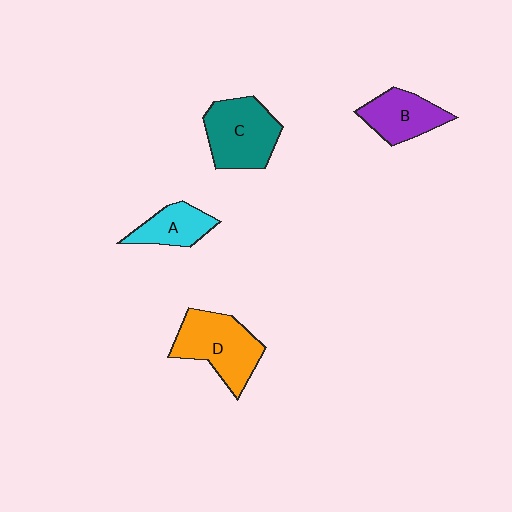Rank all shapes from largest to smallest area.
From largest to smallest: D (orange), C (teal), B (purple), A (cyan).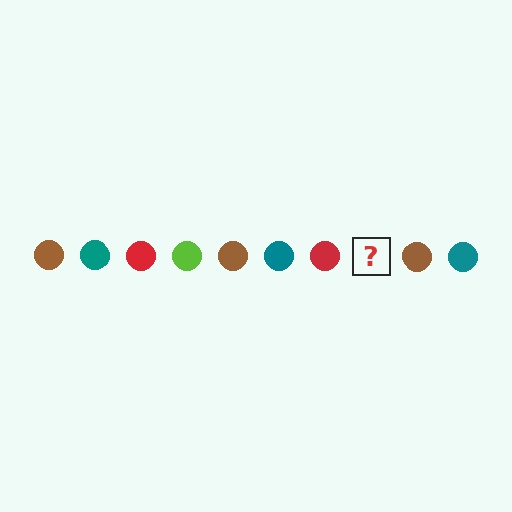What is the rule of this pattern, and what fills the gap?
The rule is that the pattern cycles through brown, teal, red, lime circles. The gap should be filled with a lime circle.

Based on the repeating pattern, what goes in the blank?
The blank should be a lime circle.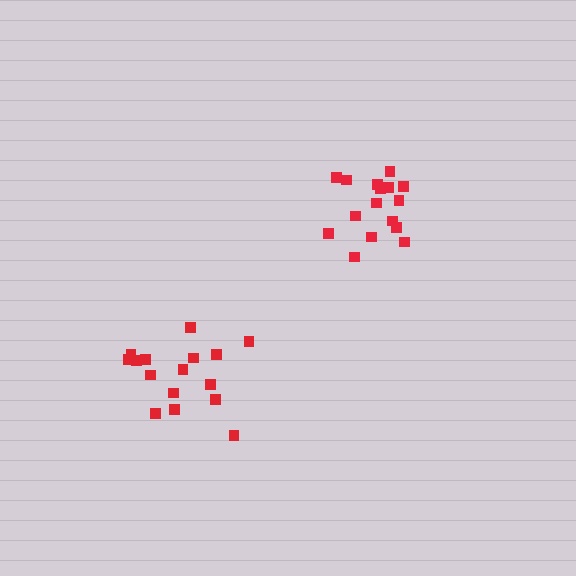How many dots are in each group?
Group 1: 16 dots, Group 2: 16 dots (32 total).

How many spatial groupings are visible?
There are 2 spatial groupings.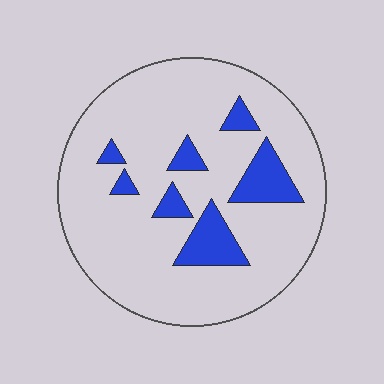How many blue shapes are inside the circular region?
7.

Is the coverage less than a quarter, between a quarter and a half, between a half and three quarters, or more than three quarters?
Less than a quarter.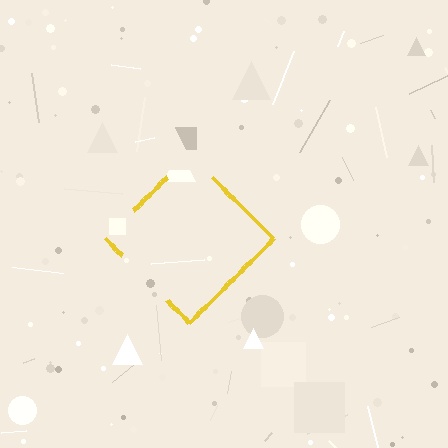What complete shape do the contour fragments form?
The contour fragments form a diamond.